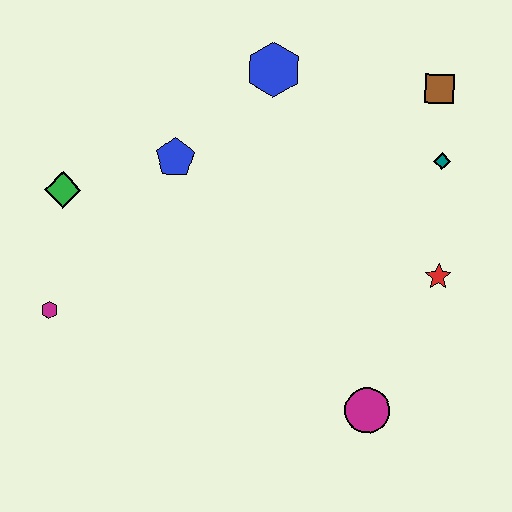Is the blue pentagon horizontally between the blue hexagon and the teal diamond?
No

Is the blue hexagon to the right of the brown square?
No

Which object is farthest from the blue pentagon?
The magenta circle is farthest from the blue pentagon.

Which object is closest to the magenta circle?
The red star is closest to the magenta circle.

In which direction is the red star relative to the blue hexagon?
The red star is below the blue hexagon.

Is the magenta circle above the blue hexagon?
No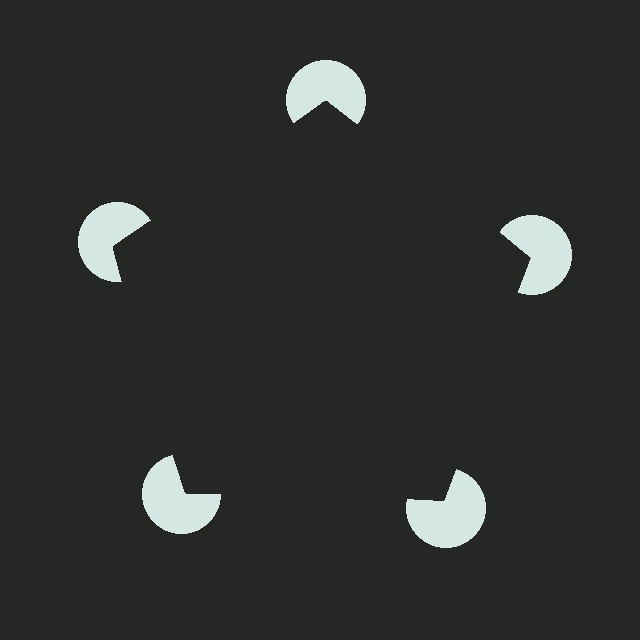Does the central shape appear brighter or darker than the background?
It typically appears slightly darker than the background, even though no actual brightness change is drawn.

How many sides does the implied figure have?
5 sides.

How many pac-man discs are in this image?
There are 5 — one at each vertex of the illusory pentagon.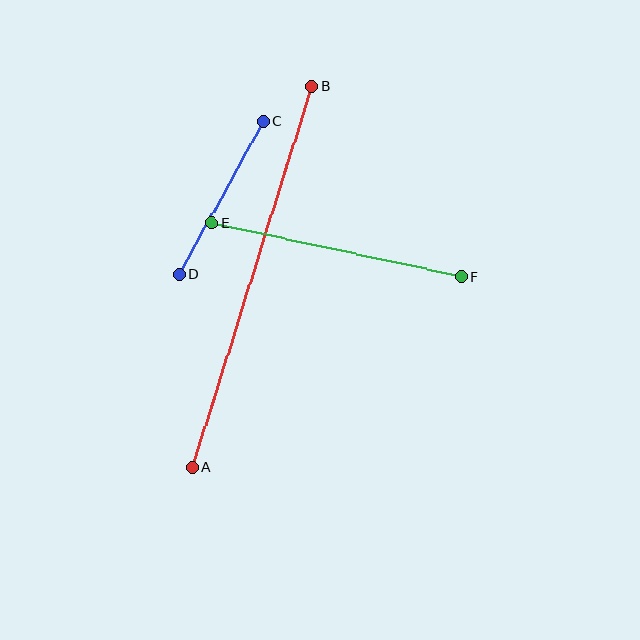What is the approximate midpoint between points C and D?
The midpoint is at approximately (221, 198) pixels.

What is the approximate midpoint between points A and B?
The midpoint is at approximately (252, 277) pixels.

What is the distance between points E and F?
The distance is approximately 254 pixels.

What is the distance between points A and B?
The distance is approximately 400 pixels.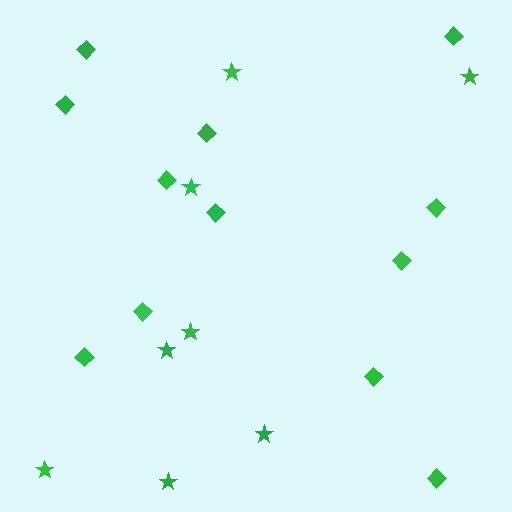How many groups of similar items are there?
There are 2 groups: one group of diamonds (12) and one group of stars (8).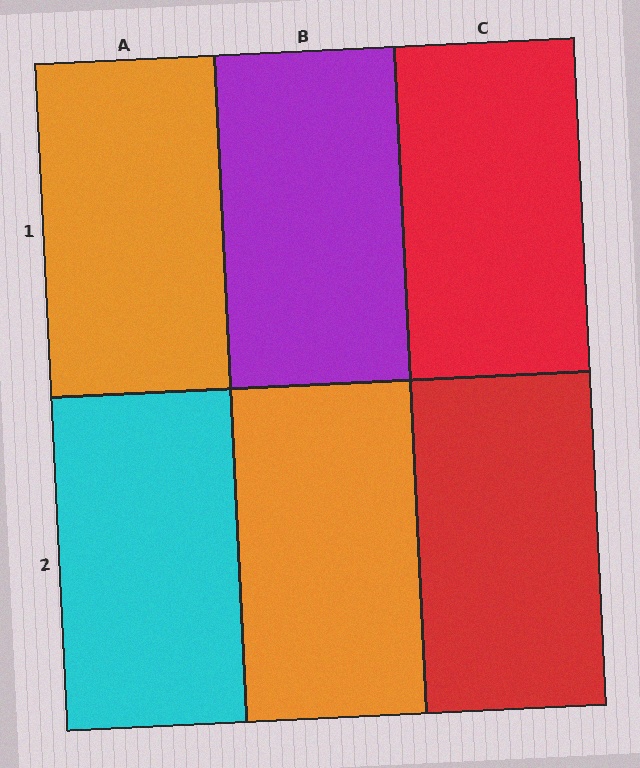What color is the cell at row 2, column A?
Cyan.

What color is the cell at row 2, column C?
Red.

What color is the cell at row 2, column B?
Orange.